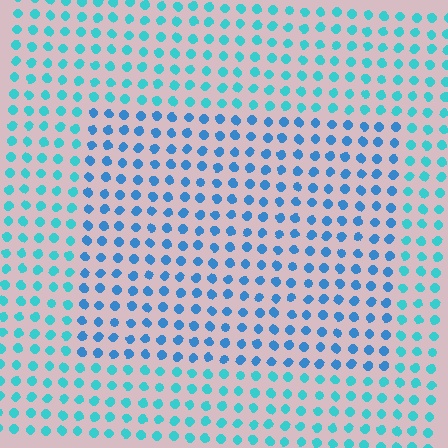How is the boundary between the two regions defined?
The boundary is defined purely by a slight shift in hue (about 28 degrees). Spacing, size, and orientation are identical on both sides.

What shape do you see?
I see a rectangle.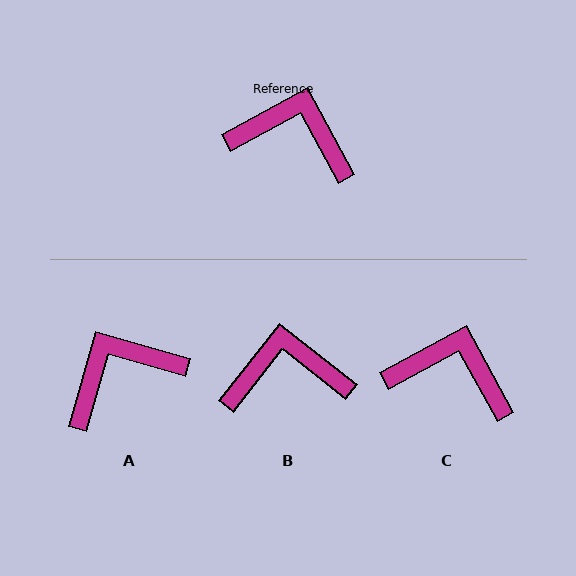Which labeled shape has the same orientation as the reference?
C.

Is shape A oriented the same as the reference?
No, it is off by about 45 degrees.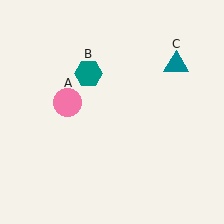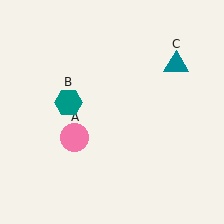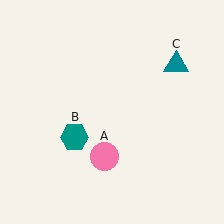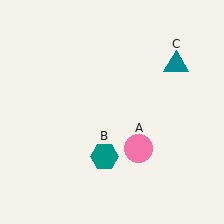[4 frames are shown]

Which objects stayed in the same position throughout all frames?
Teal triangle (object C) remained stationary.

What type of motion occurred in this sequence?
The pink circle (object A), teal hexagon (object B) rotated counterclockwise around the center of the scene.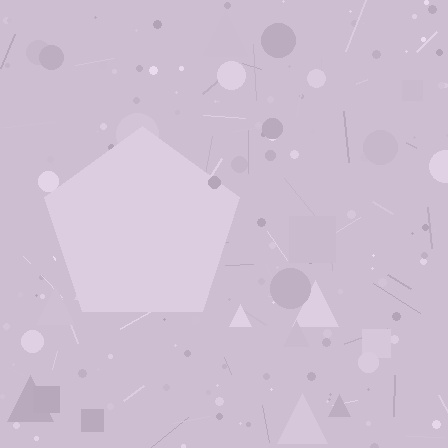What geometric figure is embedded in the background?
A pentagon is embedded in the background.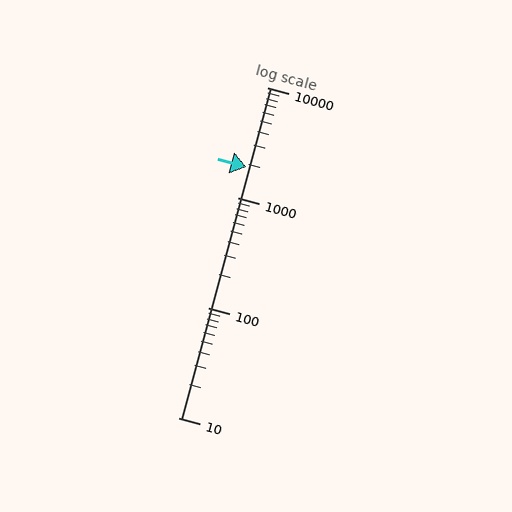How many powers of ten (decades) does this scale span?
The scale spans 3 decades, from 10 to 10000.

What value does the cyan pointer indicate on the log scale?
The pointer indicates approximately 1900.